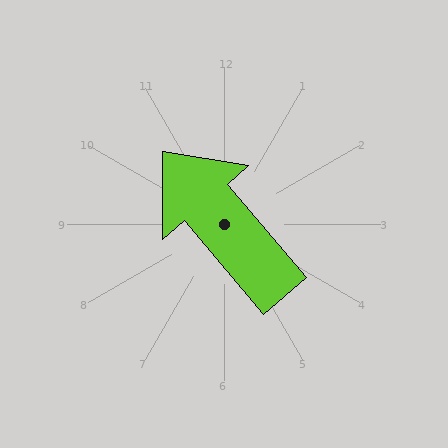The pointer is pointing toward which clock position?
Roughly 11 o'clock.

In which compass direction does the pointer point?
Northwest.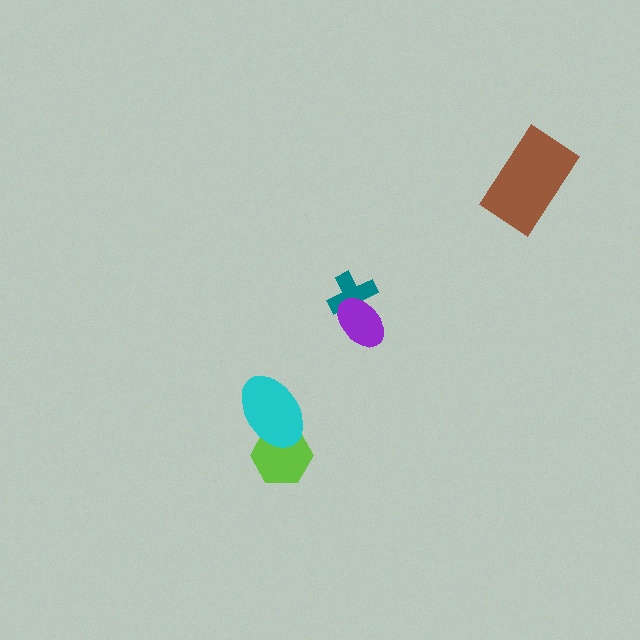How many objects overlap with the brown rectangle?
0 objects overlap with the brown rectangle.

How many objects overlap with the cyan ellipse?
1 object overlaps with the cyan ellipse.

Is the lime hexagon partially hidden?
Yes, it is partially covered by another shape.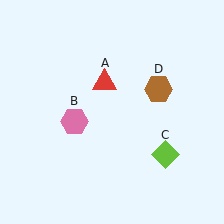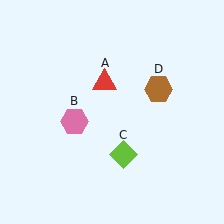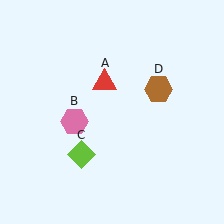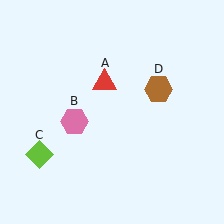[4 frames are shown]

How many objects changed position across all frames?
1 object changed position: lime diamond (object C).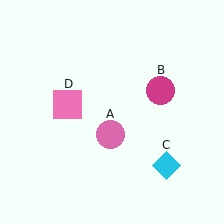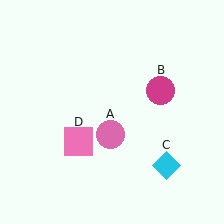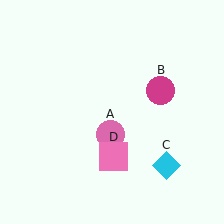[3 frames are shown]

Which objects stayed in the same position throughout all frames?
Pink circle (object A) and magenta circle (object B) and cyan diamond (object C) remained stationary.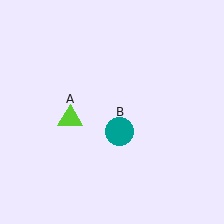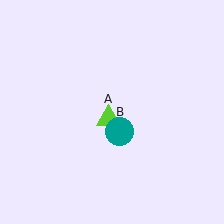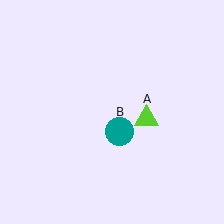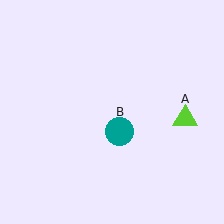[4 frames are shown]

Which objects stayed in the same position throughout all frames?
Teal circle (object B) remained stationary.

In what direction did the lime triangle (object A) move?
The lime triangle (object A) moved right.